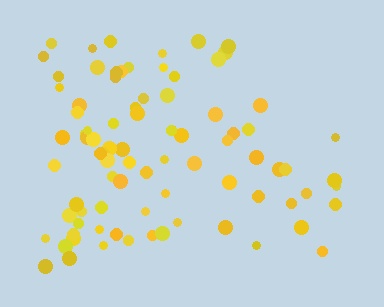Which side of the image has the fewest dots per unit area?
The right.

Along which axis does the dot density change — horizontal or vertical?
Horizontal.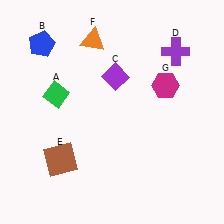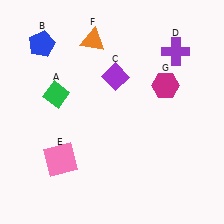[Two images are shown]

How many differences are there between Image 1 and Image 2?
There is 1 difference between the two images.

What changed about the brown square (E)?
In Image 1, E is brown. In Image 2, it changed to pink.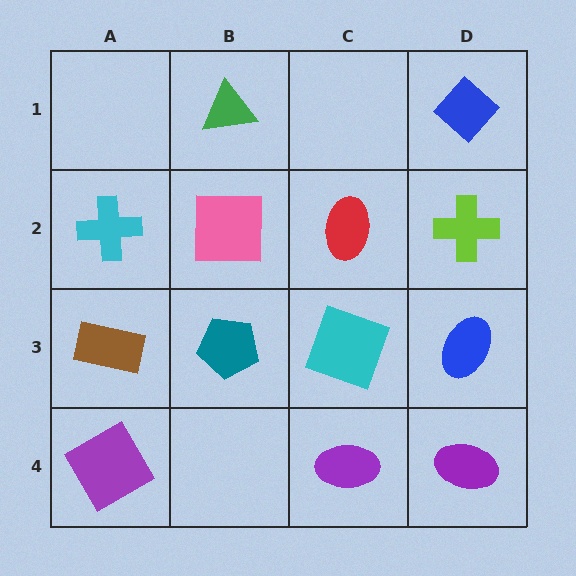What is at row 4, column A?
A purple diamond.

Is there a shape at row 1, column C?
No, that cell is empty.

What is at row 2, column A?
A cyan cross.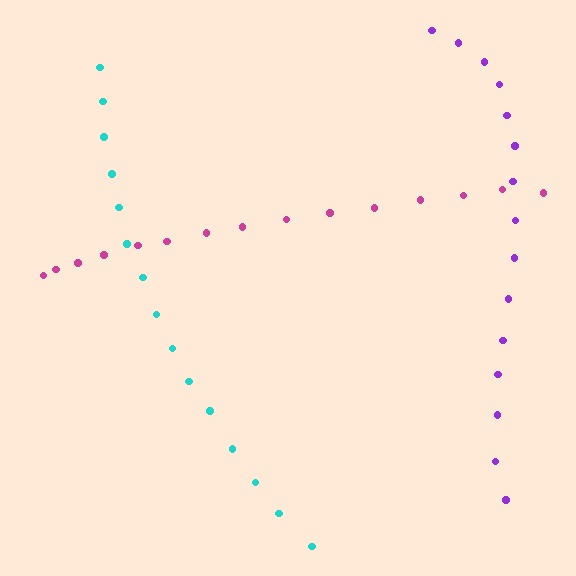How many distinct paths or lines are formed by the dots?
There are 3 distinct paths.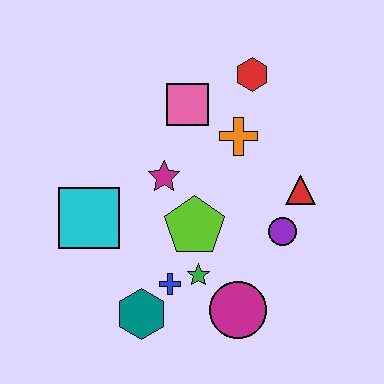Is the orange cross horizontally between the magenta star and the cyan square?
No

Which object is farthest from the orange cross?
The teal hexagon is farthest from the orange cross.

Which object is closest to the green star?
The blue cross is closest to the green star.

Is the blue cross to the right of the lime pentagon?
No